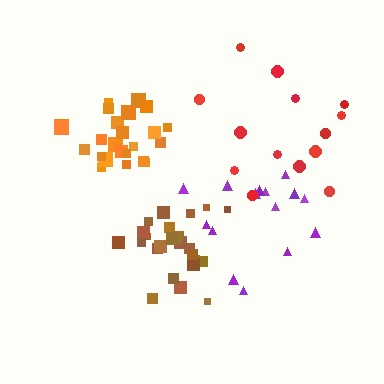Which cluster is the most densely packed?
Brown.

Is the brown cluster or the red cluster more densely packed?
Brown.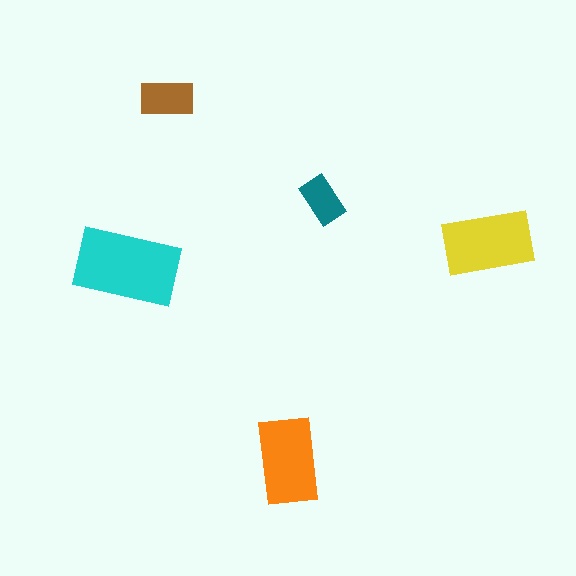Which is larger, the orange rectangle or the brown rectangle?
The orange one.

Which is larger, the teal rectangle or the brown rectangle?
The brown one.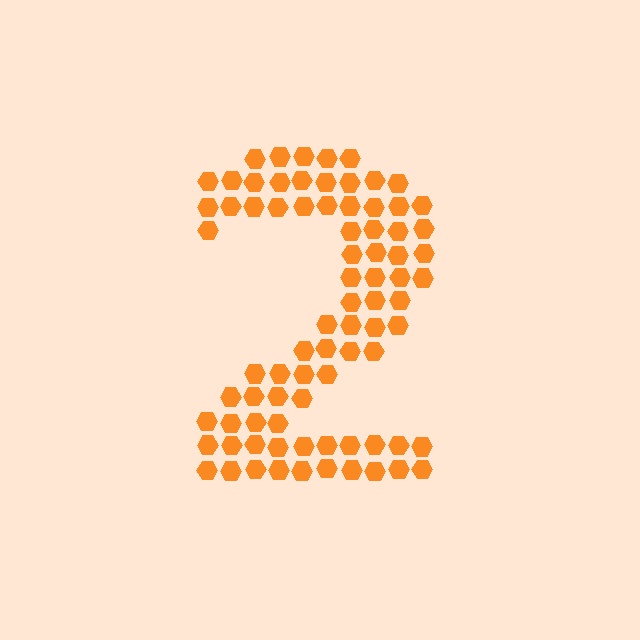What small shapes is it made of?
It is made of small hexagons.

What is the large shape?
The large shape is the digit 2.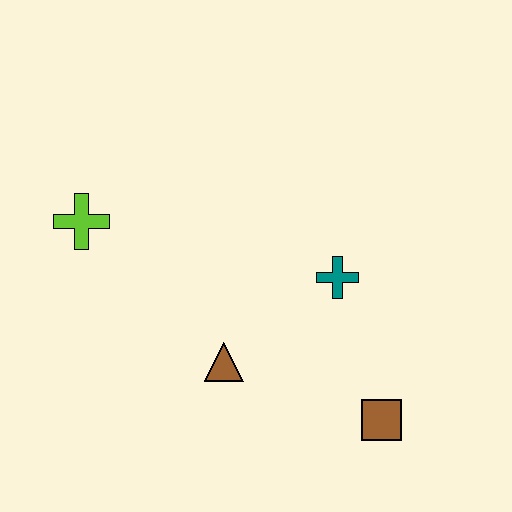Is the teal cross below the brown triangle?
No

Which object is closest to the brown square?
The teal cross is closest to the brown square.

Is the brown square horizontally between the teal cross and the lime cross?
No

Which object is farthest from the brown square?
The lime cross is farthest from the brown square.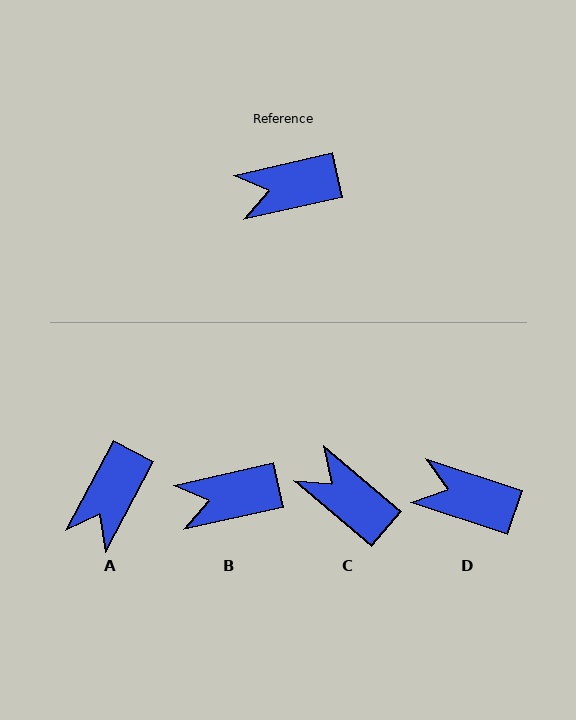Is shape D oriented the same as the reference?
No, it is off by about 31 degrees.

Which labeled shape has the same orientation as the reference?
B.